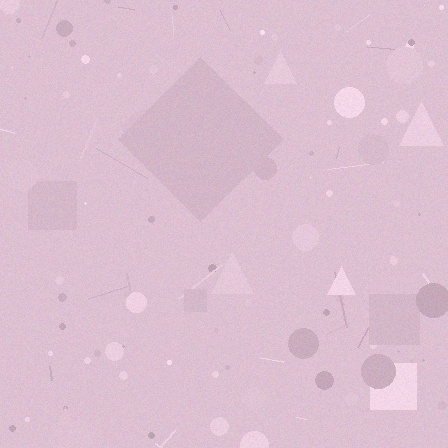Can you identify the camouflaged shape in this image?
The camouflaged shape is a diamond.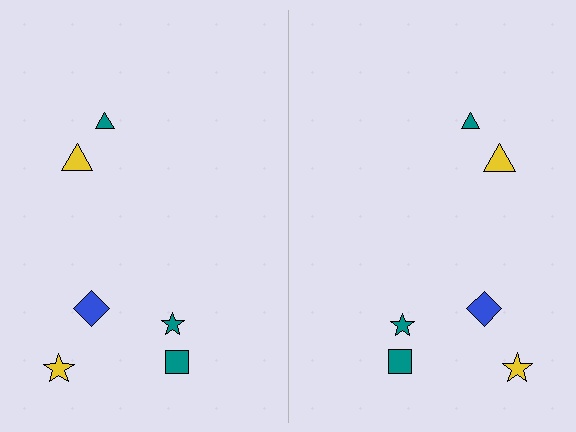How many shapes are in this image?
There are 12 shapes in this image.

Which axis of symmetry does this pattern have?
The pattern has a vertical axis of symmetry running through the center of the image.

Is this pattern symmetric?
Yes, this pattern has bilateral (reflection) symmetry.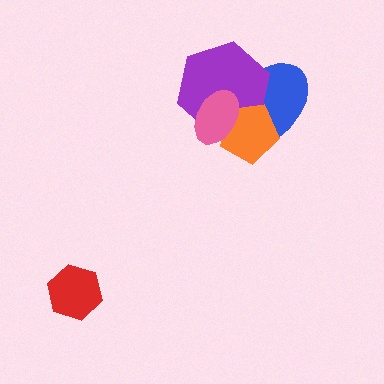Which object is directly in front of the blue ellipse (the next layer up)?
The purple hexagon is directly in front of the blue ellipse.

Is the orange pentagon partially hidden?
Yes, it is partially covered by another shape.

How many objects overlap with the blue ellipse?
3 objects overlap with the blue ellipse.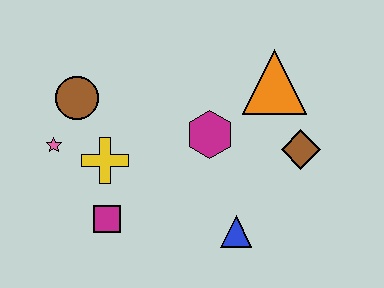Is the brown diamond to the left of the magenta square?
No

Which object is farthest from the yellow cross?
The brown diamond is farthest from the yellow cross.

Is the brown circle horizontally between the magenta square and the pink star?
Yes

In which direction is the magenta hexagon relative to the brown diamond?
The magenta hexagon is to the left of the brown diamond.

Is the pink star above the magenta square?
Yes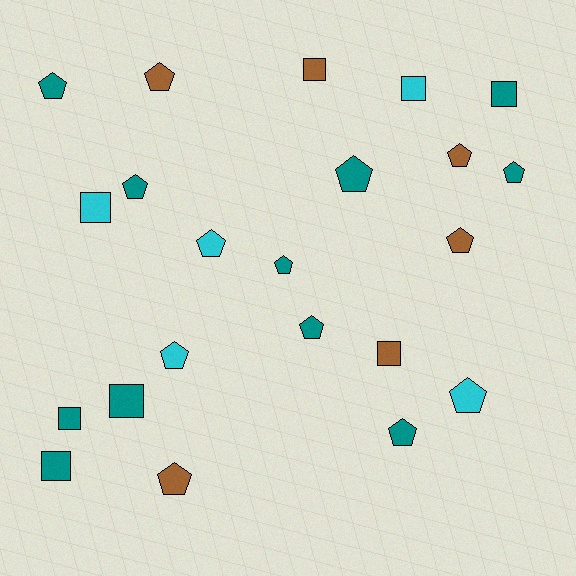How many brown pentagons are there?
There are 4 brown pentagons.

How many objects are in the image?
There are 22 objects.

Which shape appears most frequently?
Pentagon, with 14 objects.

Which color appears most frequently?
Teal, with 11 objects.